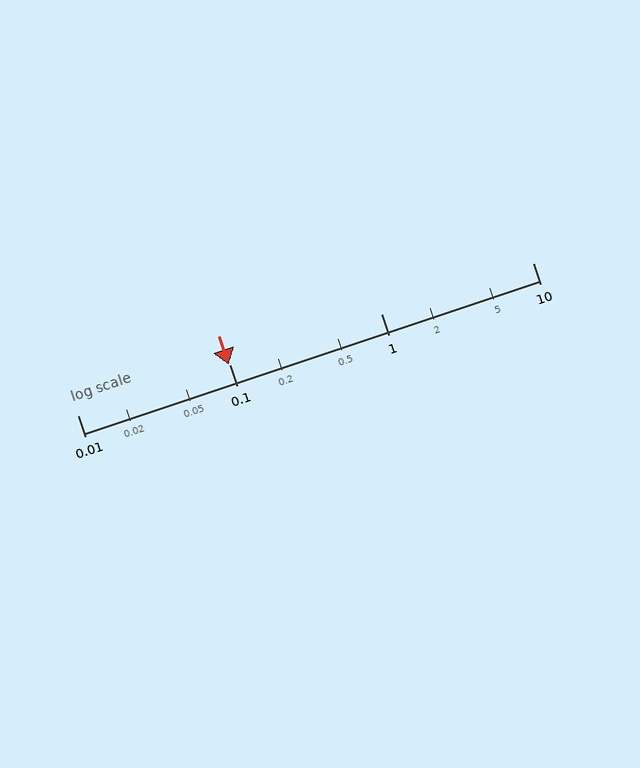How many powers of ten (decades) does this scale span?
The scale spans 3 decades, from 0.01 to 10.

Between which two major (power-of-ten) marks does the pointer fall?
The pointer is between 0.01 and 0.1.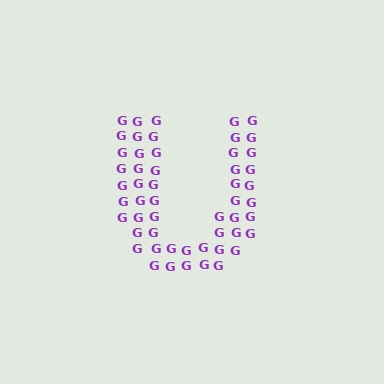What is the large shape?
The large shape is the letter U.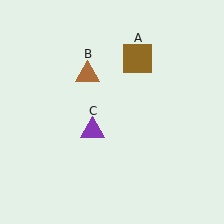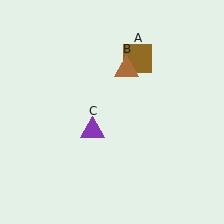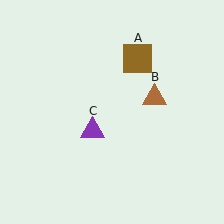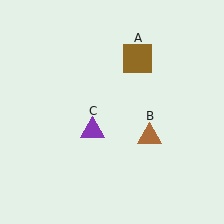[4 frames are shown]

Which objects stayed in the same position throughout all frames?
Brown square (object A) and purple triangle (object C) remained stationary.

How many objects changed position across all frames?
1 object changed position: brown triangle (object B).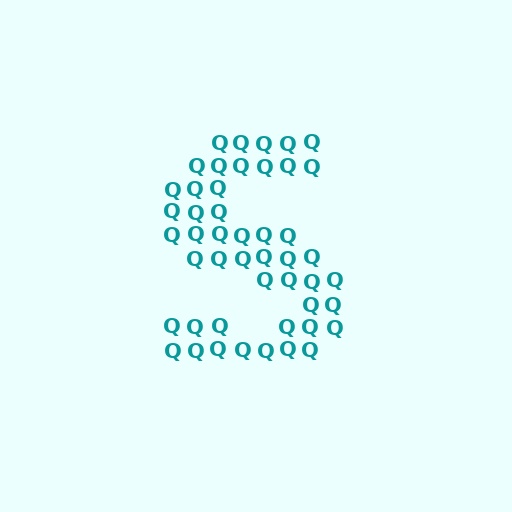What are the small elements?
The small elements are letter Q's.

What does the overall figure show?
The overall figure shows the letter S.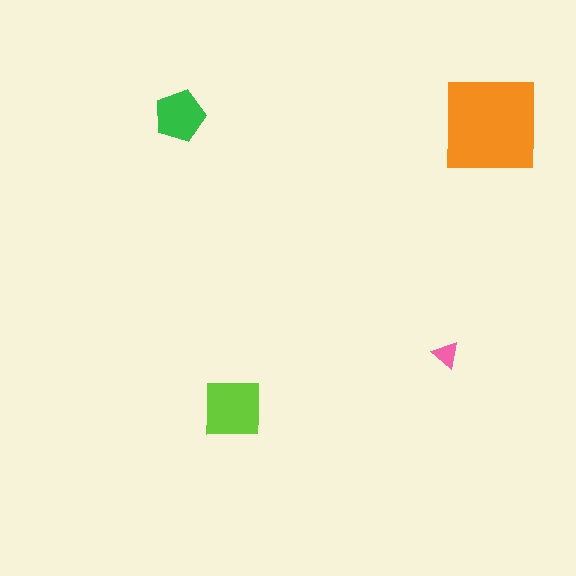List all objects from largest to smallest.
The orange square, the lime square, the green pentagon, the pink triangle.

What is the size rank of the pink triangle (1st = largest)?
4th.